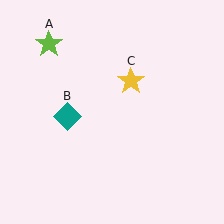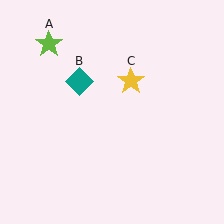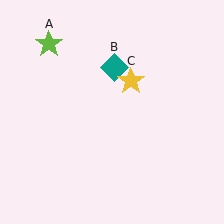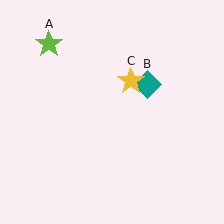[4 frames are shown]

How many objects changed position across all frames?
1 object changed position: teal diamond (object B).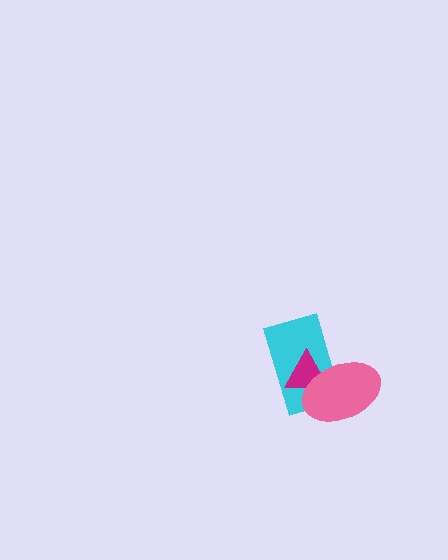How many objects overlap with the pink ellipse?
2 objects overlap with the pink ellipse.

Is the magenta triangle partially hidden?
Yes, it is partially covered by another shape.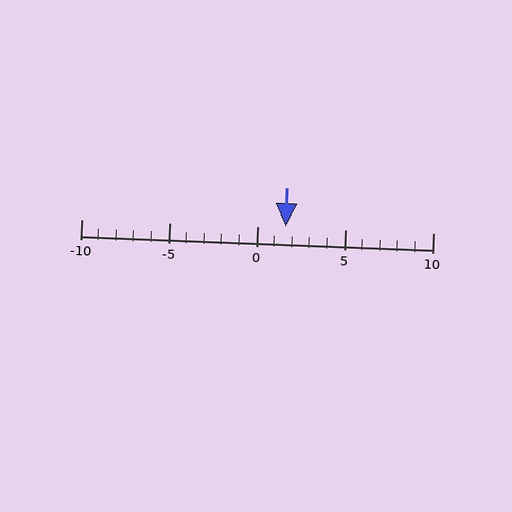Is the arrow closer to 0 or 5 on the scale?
The arrow is closer to 0.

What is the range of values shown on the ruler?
The ruler shows values from -10 to 10.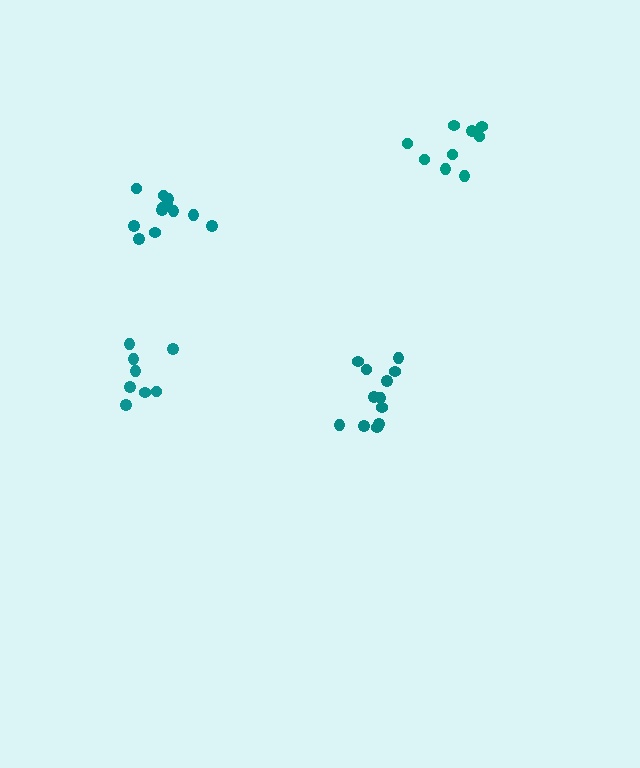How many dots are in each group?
Group 1: 12 dots, Group 2: 9 dots, Group 3: 12 dots, Group 4: 8 dots (41 total).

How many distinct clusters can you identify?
There are 4 distinct clusters.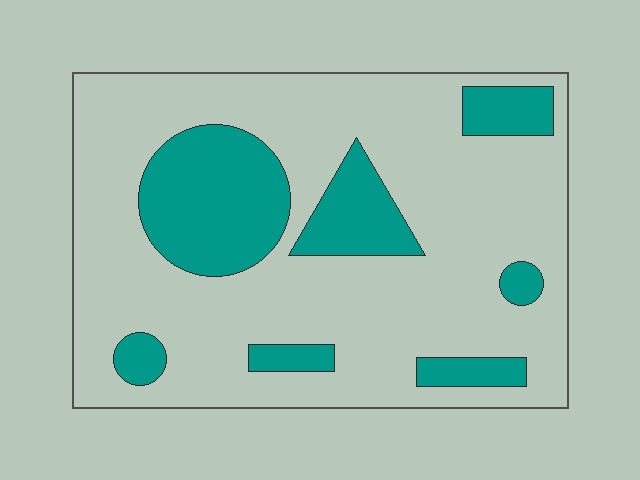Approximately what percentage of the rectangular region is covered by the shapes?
Approximately 25%.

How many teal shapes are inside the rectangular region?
7.